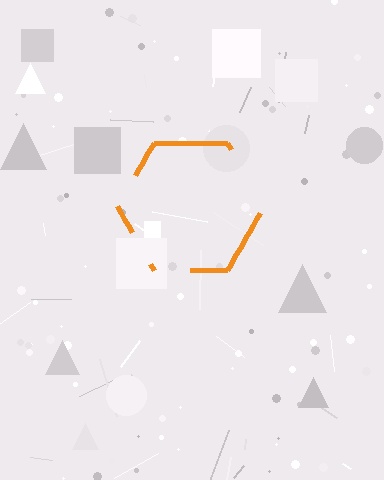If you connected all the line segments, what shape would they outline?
They would outline a hexagon.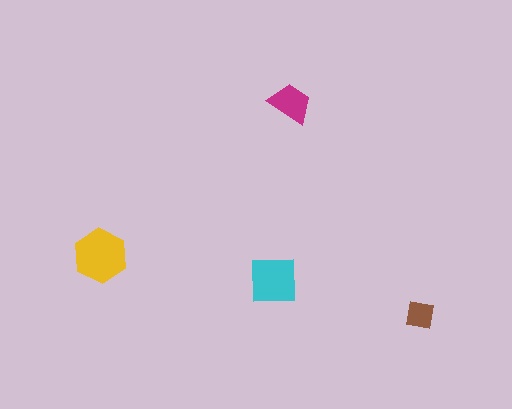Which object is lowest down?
The brown square is bottommost.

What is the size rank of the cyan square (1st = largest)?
2nd.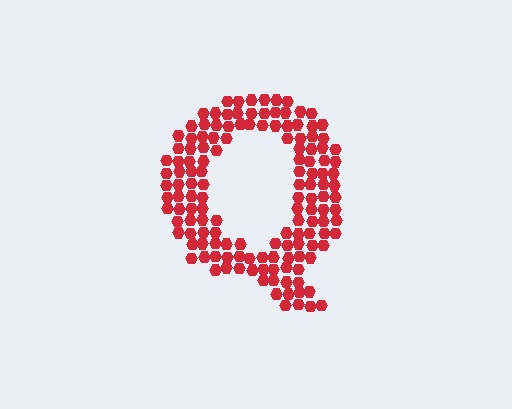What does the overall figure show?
The overall figure shows the letter Q.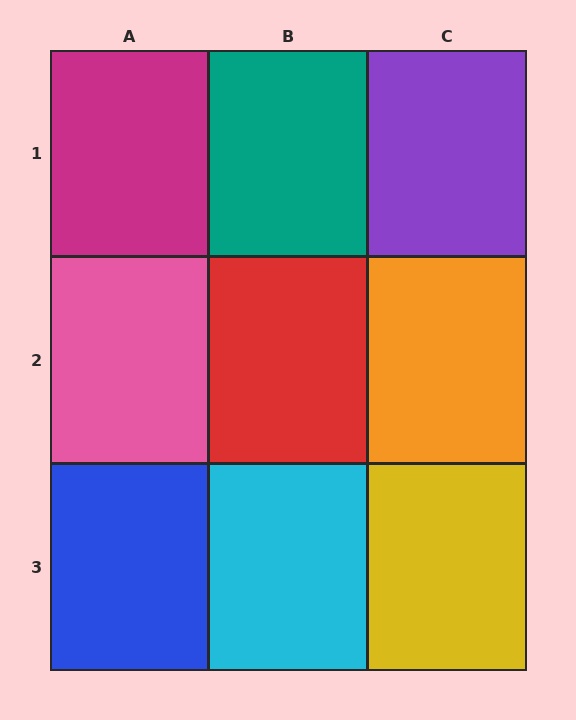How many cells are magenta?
1 cell is magenta.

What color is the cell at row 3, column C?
Yellow.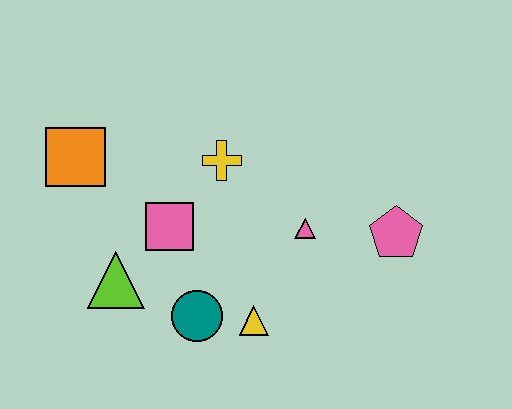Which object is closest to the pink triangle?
The pink pentagon is closest to the pink triangle.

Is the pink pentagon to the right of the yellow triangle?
Yes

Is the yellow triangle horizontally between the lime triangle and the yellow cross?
No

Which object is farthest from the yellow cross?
The pink pentagon is farthest from the yellow cross.